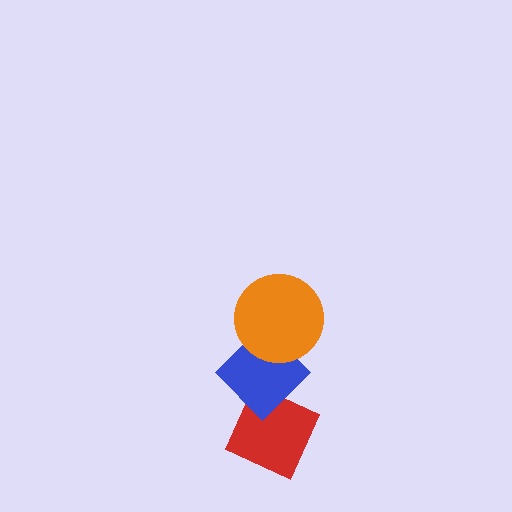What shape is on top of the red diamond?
The blue diamond is on top of the red diamond.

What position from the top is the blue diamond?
The blue diamond is 2nd from the top.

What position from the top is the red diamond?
The red diamond is 3rd from the top.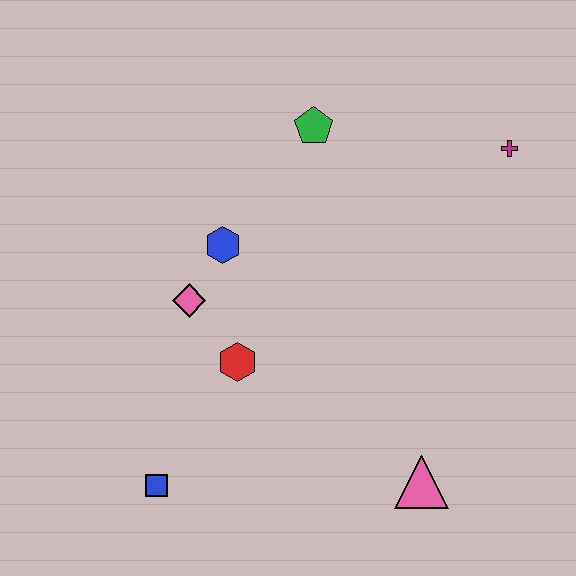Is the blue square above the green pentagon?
No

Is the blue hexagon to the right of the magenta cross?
No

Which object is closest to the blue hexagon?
The pink diamond is closest to the blue hexagon.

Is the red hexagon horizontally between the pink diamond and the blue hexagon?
No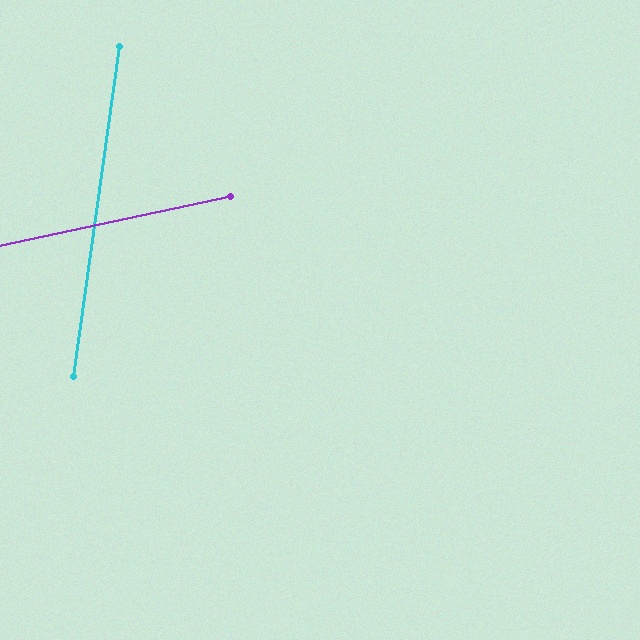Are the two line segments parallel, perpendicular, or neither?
Neither parallel nor perpendicular — they differ by about 70°.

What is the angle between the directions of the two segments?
Approximately 70 degrees.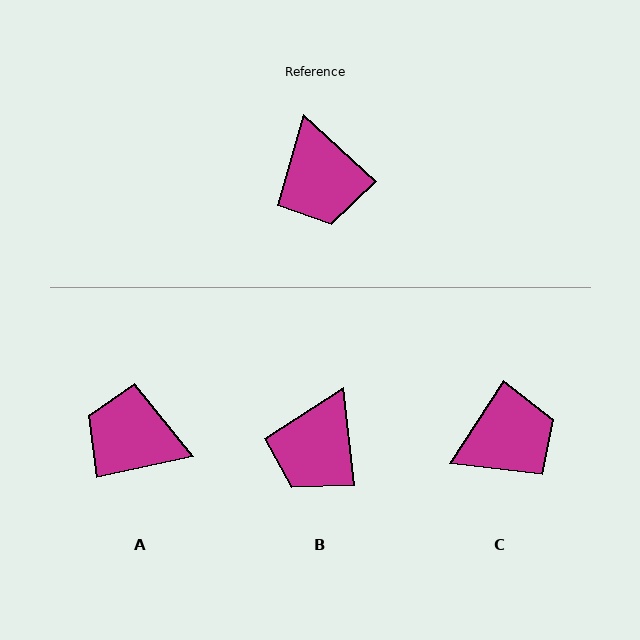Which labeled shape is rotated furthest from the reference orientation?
A, about 126 degrees away.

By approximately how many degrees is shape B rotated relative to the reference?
Approximately 42 degrees clockwise.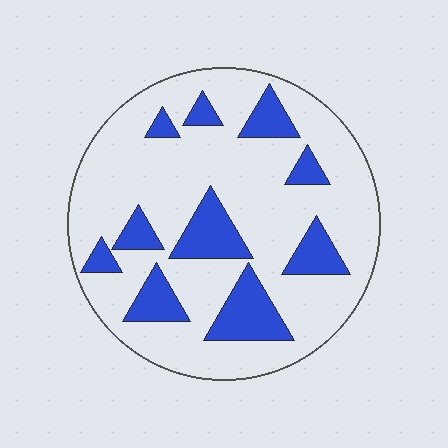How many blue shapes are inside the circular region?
10.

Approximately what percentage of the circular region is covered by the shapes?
Approximately 20%.